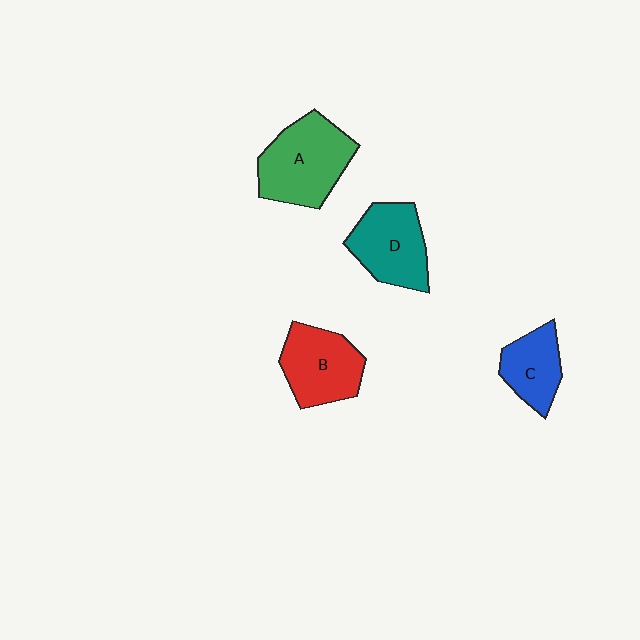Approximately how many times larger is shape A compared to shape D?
Approximately 1.2 times.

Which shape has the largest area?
Shape A (green).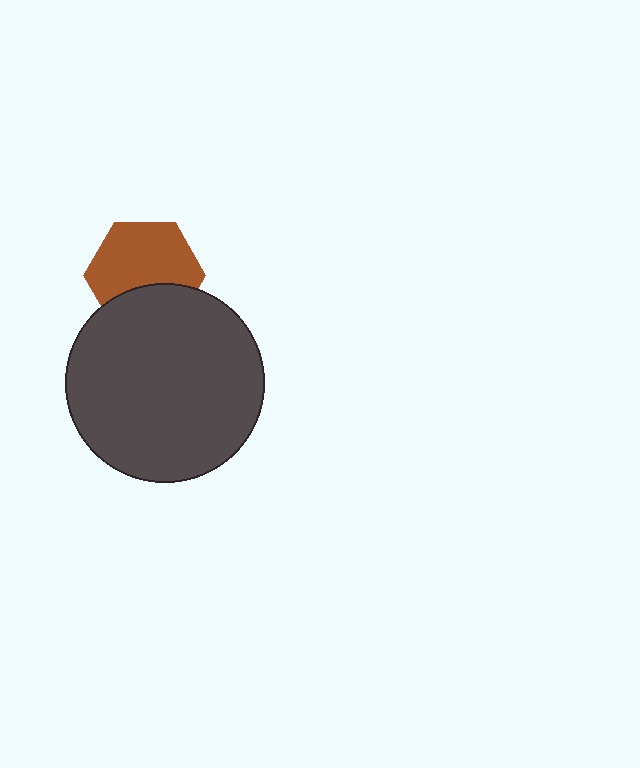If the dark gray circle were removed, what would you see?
You would see the complete brown hexagon.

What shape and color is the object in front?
The object in front is a dark gray circle.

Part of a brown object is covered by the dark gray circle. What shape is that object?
It is a hexagon.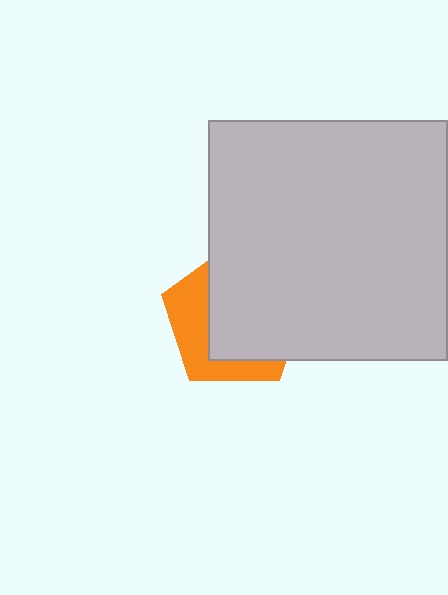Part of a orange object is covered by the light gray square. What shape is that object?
It is a pentagon.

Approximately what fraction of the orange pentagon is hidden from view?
Roughly 64% of the orange pentagon is hidden behind the light gray square.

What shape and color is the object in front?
The object in front is a light gray square.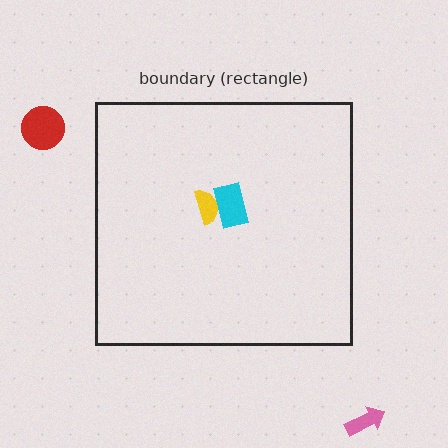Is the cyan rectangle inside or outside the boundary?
Inside.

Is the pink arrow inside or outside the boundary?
Outside.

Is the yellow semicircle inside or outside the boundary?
Inside.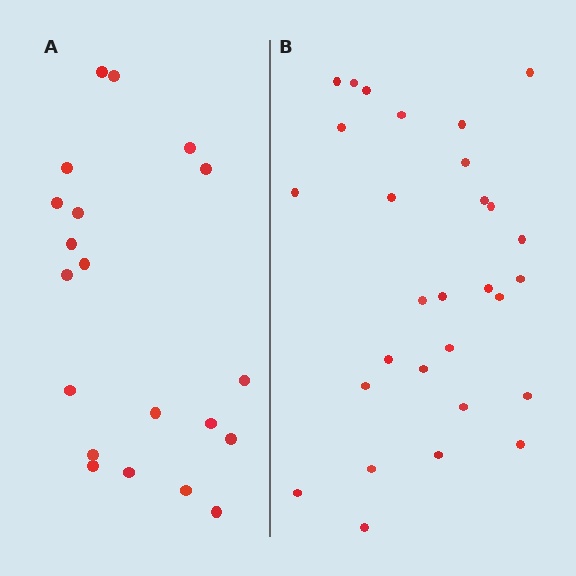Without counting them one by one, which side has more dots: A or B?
Region B (the right region) has more dots.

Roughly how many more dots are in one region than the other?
Region B has roughly 8 or so more dots than region A.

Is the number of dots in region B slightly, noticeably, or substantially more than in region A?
Region B has substantially more. The ratio is roughly 1.4 to 1.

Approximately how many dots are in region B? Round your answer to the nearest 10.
About 30 dots. (The exact count is 29, which rounds to 30.)